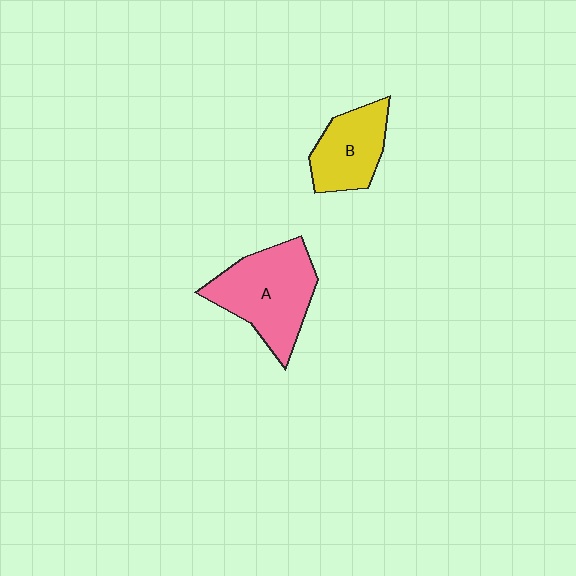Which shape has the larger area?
Shape A (pink).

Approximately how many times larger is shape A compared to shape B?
Approximately 1.5 times.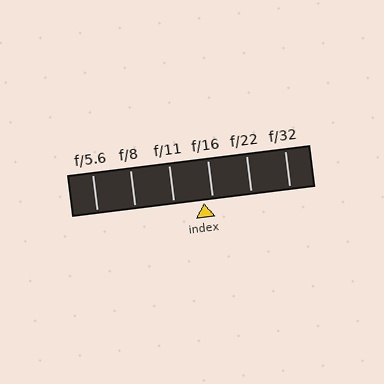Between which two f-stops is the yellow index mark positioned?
The index mark is between f/11 and f/16.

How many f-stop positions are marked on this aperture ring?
There are 6 f-stop positions marked.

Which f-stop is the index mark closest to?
The index mark is closest to f/16.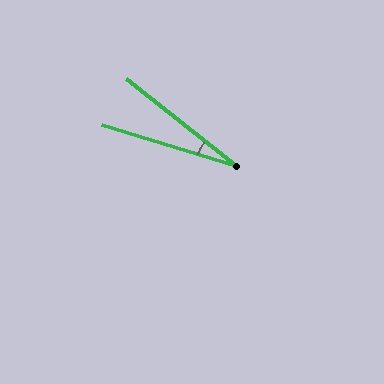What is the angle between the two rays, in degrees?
Approximately 21 degrees.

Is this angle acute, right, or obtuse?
It is acute.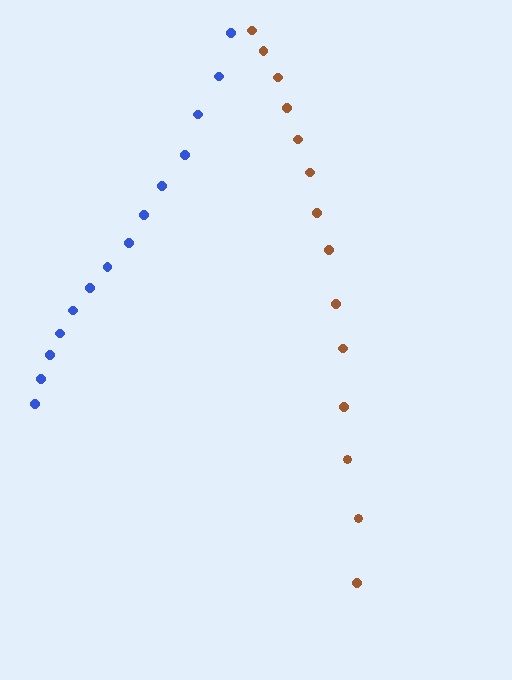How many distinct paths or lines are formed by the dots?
There are 2 distinct paths.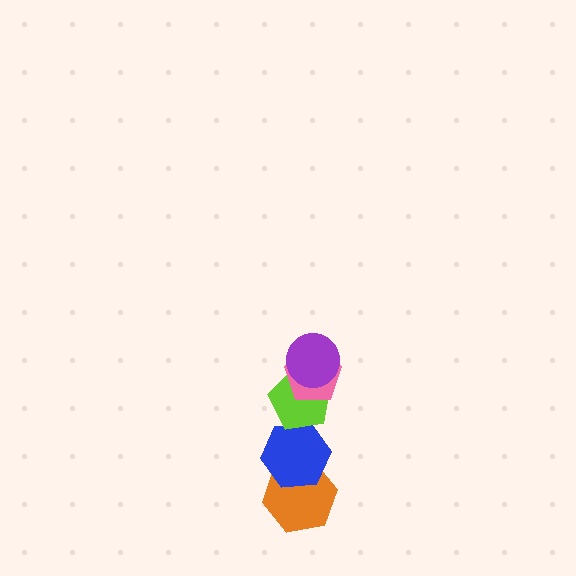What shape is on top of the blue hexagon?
The lime pentagon is on top of the blue hexagon.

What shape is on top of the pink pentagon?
The purple circle is on top of the pink pentagon.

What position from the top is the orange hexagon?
The orange hexagon is 5th from the top.